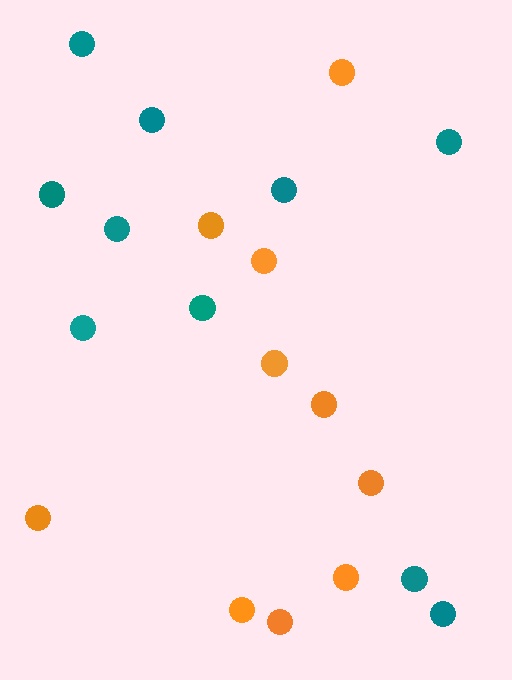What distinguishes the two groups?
There are 2 groups: one group of orange circles (10) and one group of teal circles (10).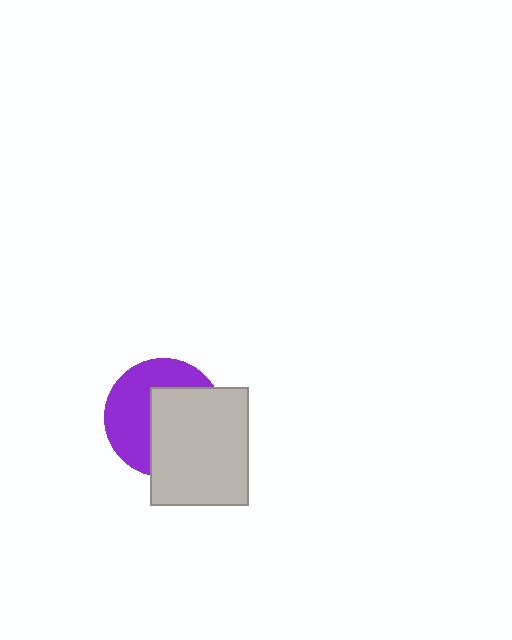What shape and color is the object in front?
The object in front is a light gray rectangle.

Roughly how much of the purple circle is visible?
About half of it is visible (roughly 48%).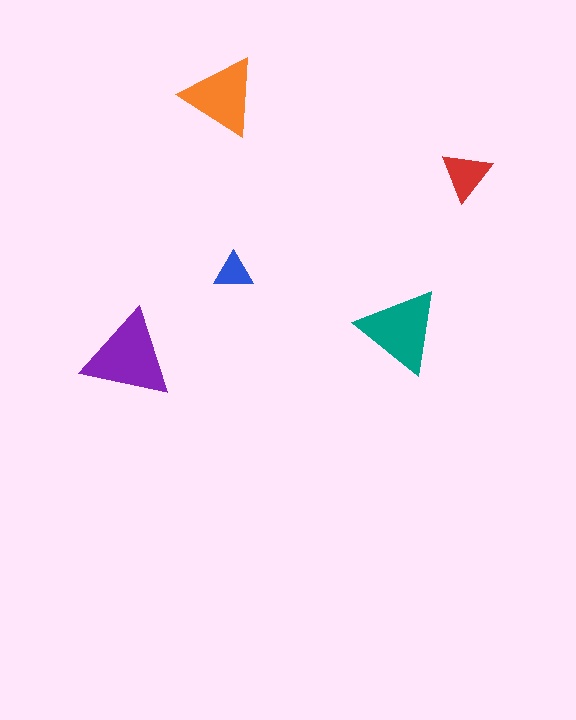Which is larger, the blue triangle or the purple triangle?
The purple one.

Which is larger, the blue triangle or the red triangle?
The red one.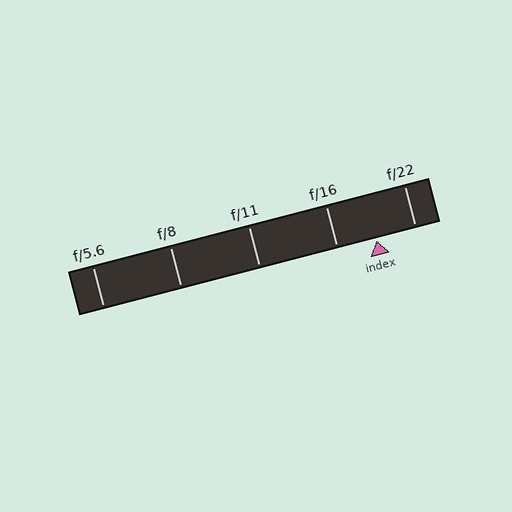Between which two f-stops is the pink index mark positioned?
The index mark is between f/16 and f/22.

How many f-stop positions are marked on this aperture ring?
There are 5 f-stop positions marked.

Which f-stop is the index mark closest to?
The index mark is closest to f/16.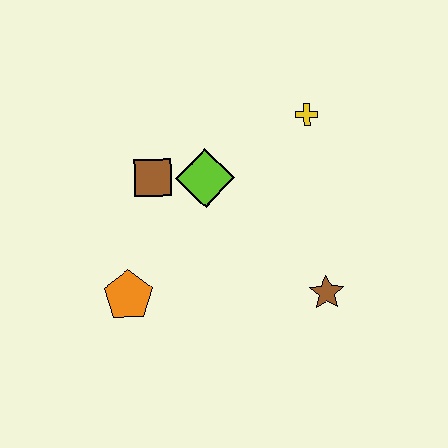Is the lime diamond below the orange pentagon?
No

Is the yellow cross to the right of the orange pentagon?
Yes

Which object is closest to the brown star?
The lime diamond is closest to the brown star.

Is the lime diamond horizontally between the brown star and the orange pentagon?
Yes